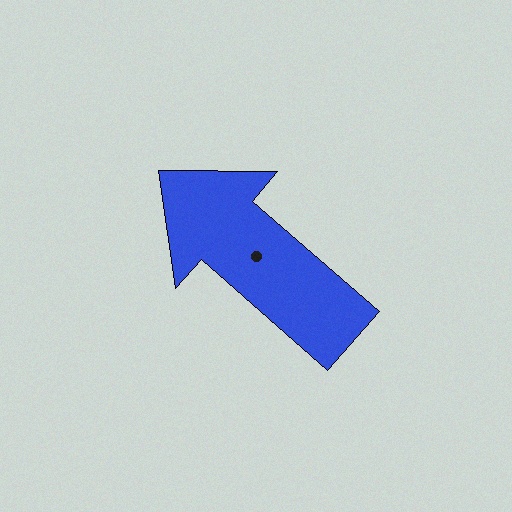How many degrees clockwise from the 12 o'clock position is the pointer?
Approximately 311 degrees.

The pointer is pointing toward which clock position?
Roughly 10 o'clock.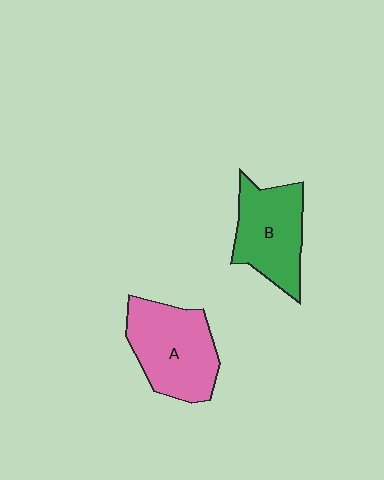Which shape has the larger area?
Shape A (pink).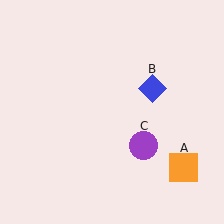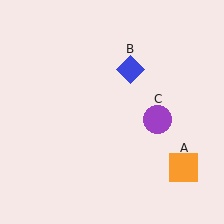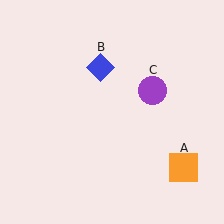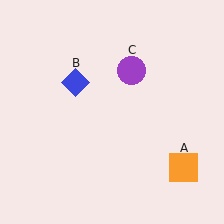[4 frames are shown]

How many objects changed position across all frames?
2 objects changed position: blue diamond (object B), purple circle (object C).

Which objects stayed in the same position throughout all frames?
Orange square (object A) remained stationary.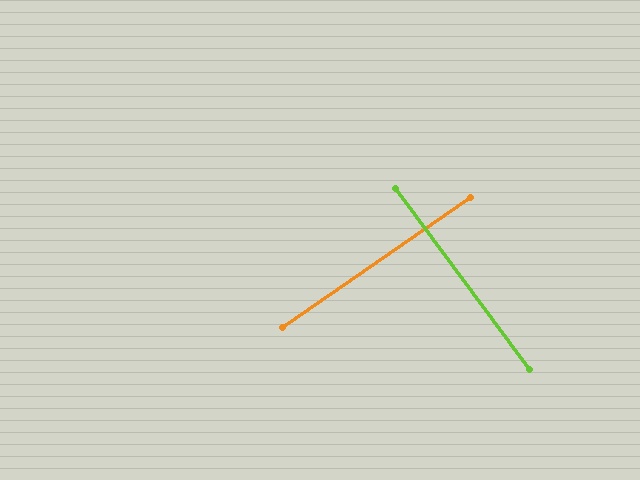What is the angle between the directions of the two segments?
Approximately 88 degrees.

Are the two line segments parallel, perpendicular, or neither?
Perpendicular — they meet at approximately 88°.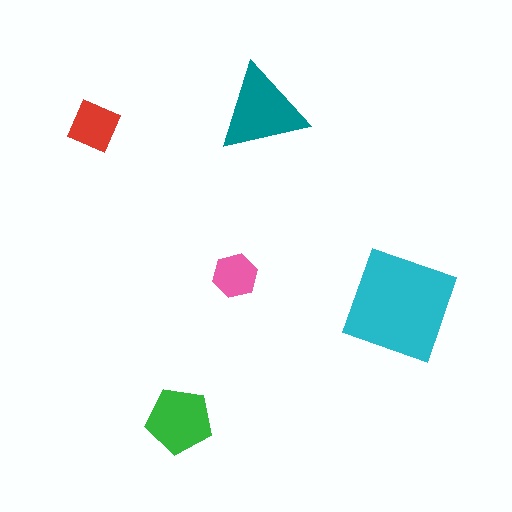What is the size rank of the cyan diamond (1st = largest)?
1st.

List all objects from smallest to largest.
The pink hexagon, the red square, the green pentagon, the teal triangle, the cyan diamond.